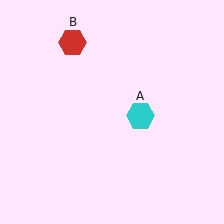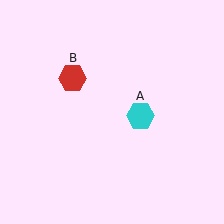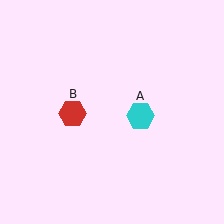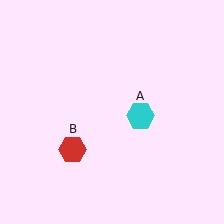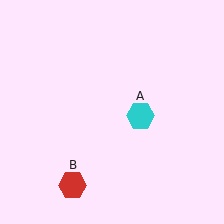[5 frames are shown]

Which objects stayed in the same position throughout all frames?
Cyan hexagon (object A) remained stationary.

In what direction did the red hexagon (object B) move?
The red hexagon (object B) moved down.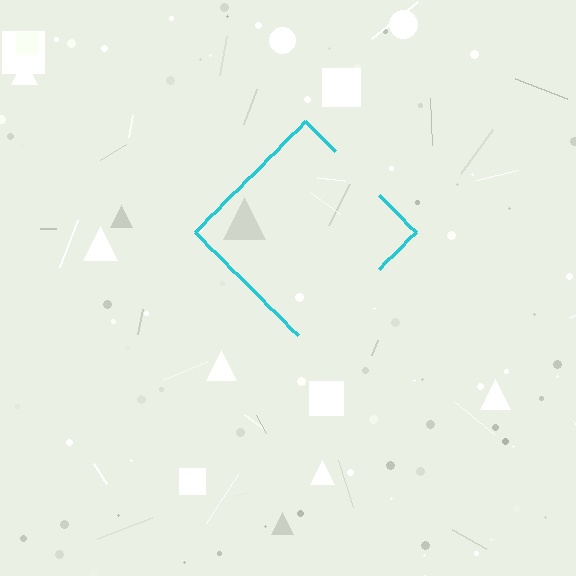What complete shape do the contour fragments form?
The contour fragments form a diamond.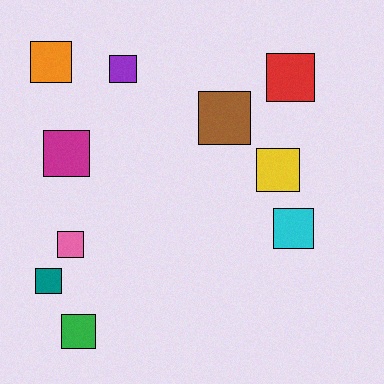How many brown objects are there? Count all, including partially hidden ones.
There is 1 brown object.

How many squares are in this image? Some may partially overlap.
There are 10 squares.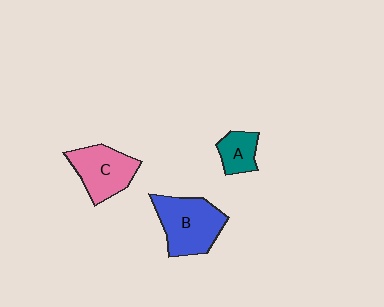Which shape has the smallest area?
Shape A (teal).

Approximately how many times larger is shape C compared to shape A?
Approximately 1.9 times.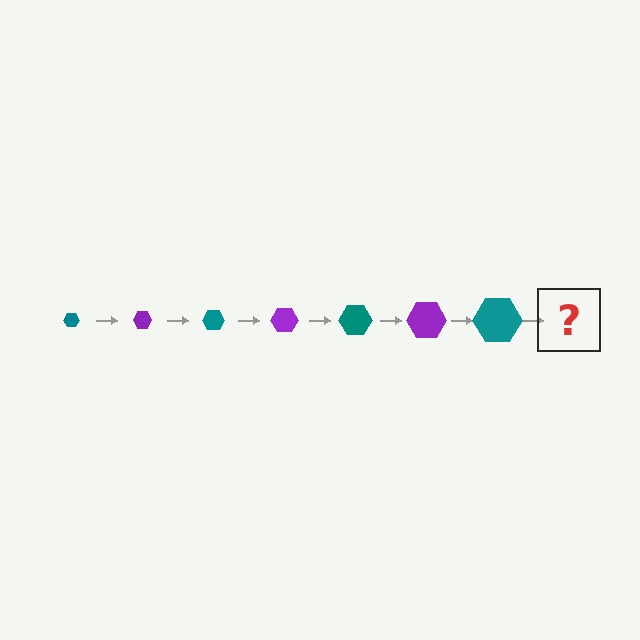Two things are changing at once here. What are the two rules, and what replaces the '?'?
The two rules are that the hexagon grows larger each step and the color cycles through teal and purple. The '?' should be a purple hexagon, larger than the previous one.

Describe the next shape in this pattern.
It should be a purple hexagon, larger than the previous one.